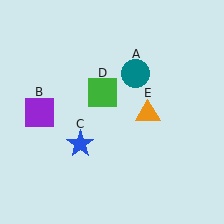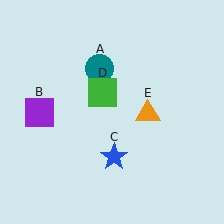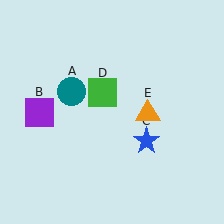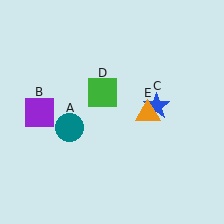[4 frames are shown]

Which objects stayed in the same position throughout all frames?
Purple square (object B) and green square (object D) and orange triangle (object E) remained stationary.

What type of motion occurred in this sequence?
The teal circle (object A), blue star (object C) rotated counterclockwise around the center of the scene.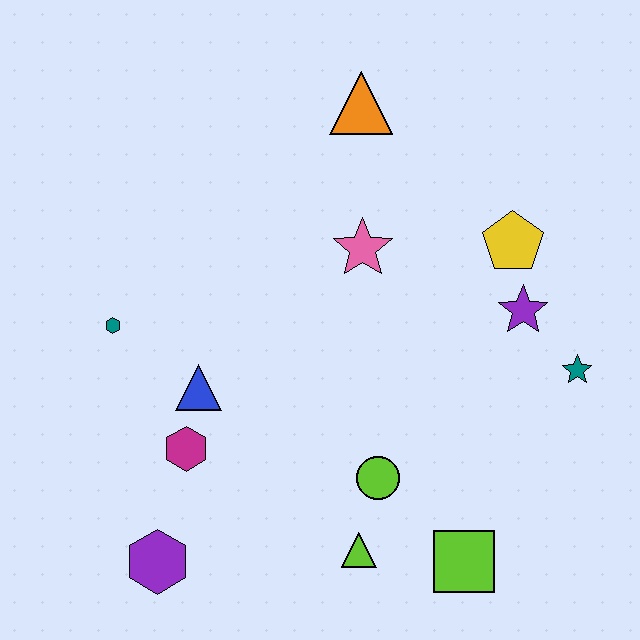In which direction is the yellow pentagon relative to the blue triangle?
The yellow pentagon is to the right of the blue triangle.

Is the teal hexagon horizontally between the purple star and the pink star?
No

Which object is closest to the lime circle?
The lime triangle is closest to the lime circle.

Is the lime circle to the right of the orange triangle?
Yes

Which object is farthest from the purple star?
The purple hexagon is farthest from the purple star.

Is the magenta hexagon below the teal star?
Yes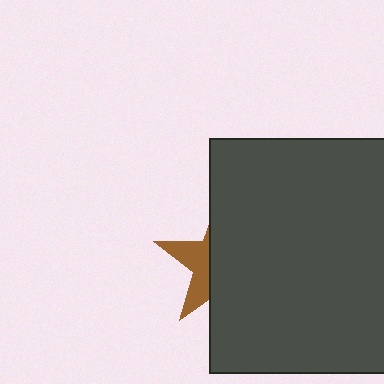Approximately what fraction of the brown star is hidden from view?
Roughly 66% of the brown star is hidden behind the dark gray square.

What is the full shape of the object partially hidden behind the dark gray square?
The partially hidden object is a brown star.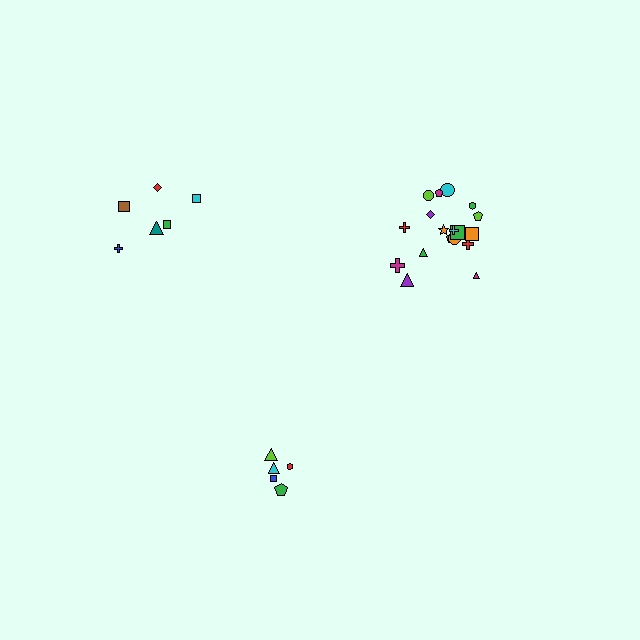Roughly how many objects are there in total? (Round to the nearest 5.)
Roughly 30 objects in total.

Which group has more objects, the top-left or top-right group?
The top-right group.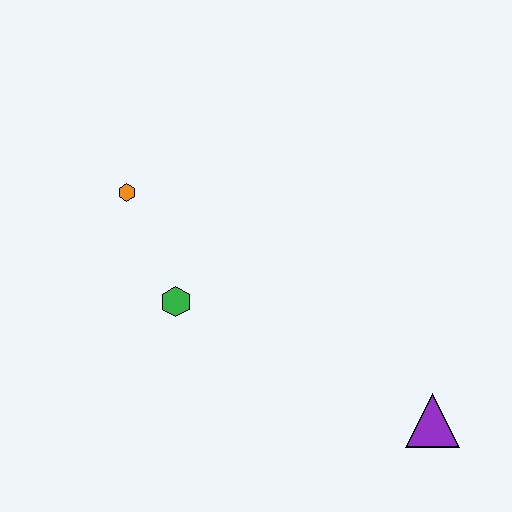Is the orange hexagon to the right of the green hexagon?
No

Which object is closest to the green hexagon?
The orange hexagon is closest to the green hexagon.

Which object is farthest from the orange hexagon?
The purple triangle is farthest from the orange hexagon.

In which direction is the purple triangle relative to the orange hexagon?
The purple triangle is to the right of the orange hexagon.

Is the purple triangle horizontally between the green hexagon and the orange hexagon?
No